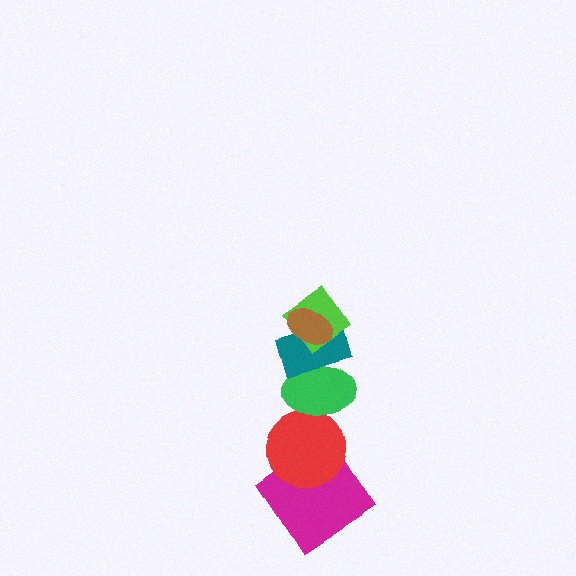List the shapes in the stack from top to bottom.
From top to bottom: the brown ellipse, the lime diamond, the teal rectangle, the green ellipse, the red circle, the magenta diamond.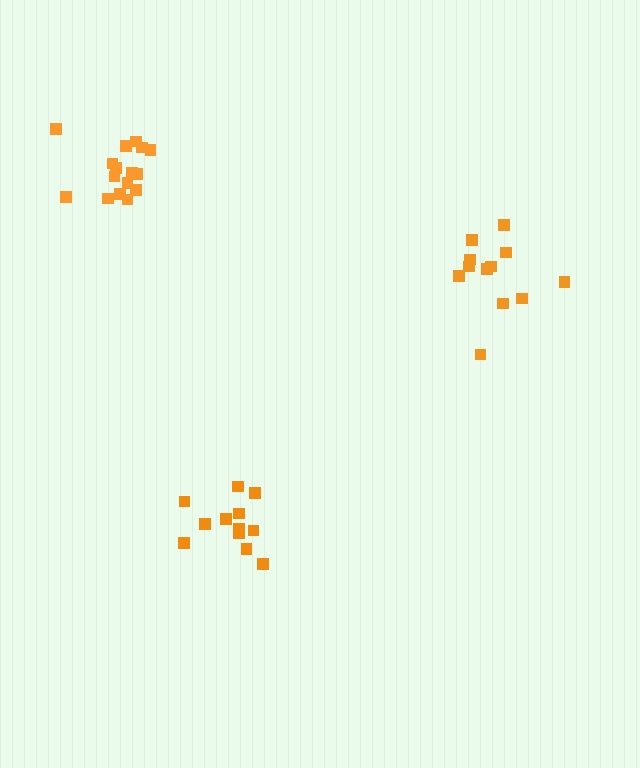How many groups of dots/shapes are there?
There are 3 groups.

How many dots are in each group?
Group 1: 16 dots, Group 2: 12 dots, Group 3: 12 dots (40 total).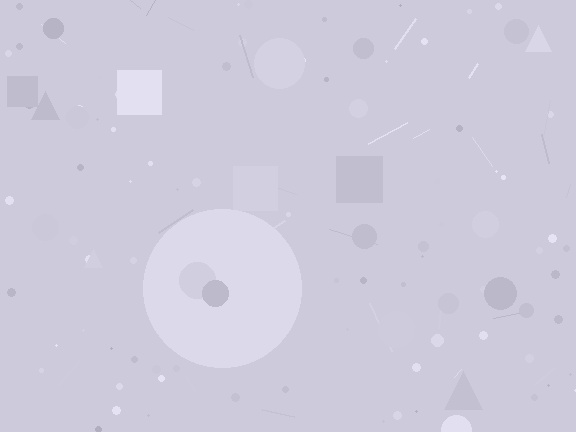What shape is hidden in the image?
A circle is hidden in the image.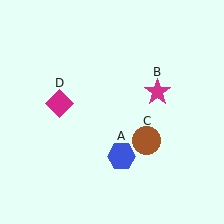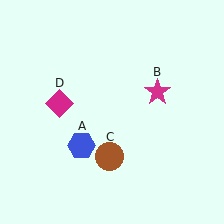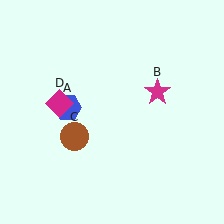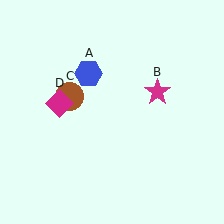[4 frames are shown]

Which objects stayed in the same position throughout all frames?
Magenta star (object B) and magenta diamond (object D) remained stationary.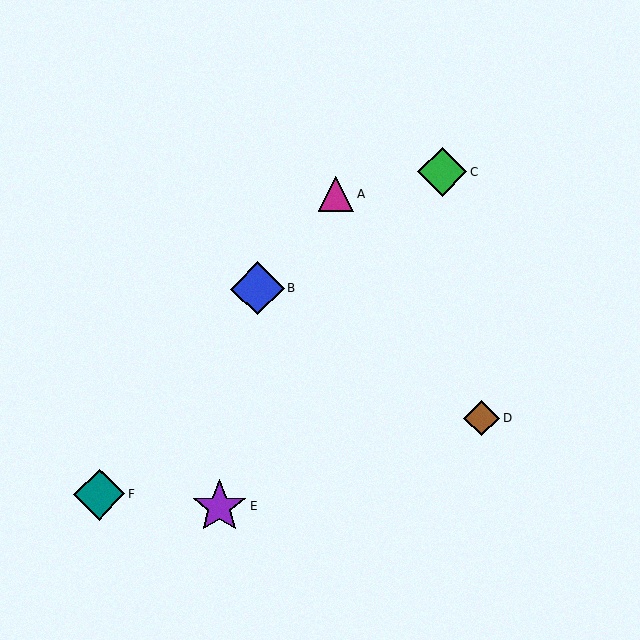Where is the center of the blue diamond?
The center of the blue diamond is at (257, 288).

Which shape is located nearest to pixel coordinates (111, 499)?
The teal diamond (labeled F) at (99, 494) is nearest to that location.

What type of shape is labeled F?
Shape F is a teal diamond.